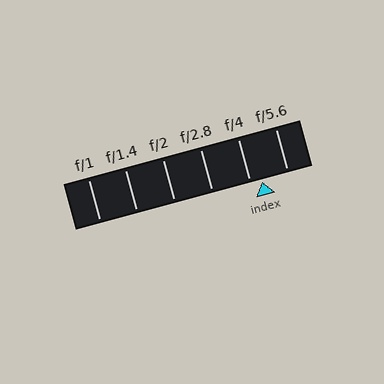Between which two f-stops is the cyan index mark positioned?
The index mark is between f/4 and f/5.6.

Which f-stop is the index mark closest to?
The index mark is closest to f/4.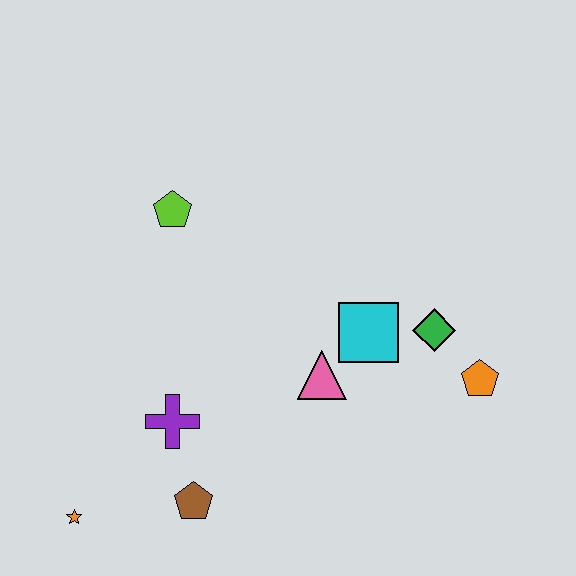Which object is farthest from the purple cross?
The orange pentagon is farthest from the purple cross.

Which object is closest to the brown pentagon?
The purple cross is closest to the brown pentagon.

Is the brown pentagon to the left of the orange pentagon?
Yes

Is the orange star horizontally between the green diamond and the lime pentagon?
No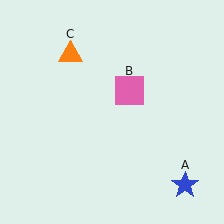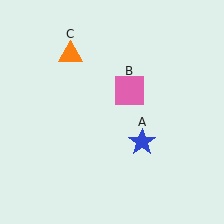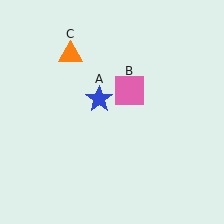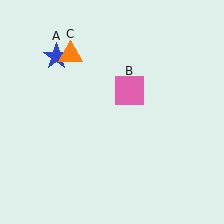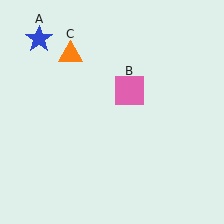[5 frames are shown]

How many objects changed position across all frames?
1 object changed position: blue star (object A).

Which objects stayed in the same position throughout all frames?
Pink square (object B) and orange triangle (object C) remained stationary.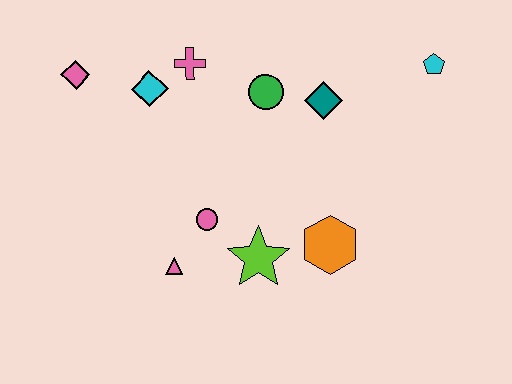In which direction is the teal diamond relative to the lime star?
The teal diamond is above the lime star.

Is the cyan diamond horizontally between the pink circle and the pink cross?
No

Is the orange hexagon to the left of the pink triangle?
No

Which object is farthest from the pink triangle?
The cyan pentagon is farthest from the pink triangle.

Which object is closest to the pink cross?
The cyan diamond is closest to the pink cross.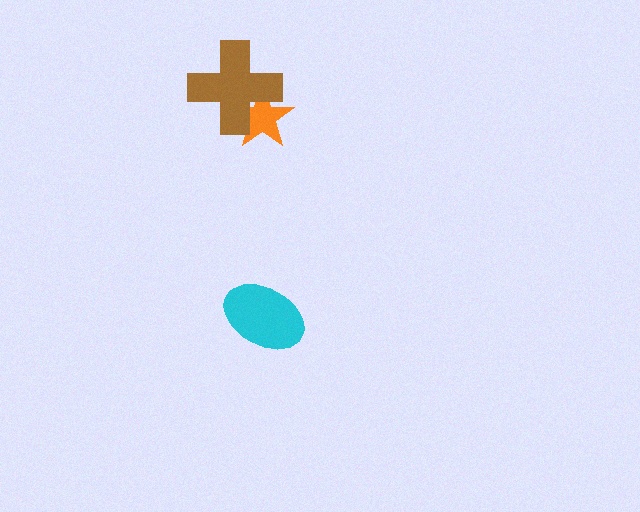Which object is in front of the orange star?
The brown cross is in front of the orange star.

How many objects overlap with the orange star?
1 object overlaps with the orange star.